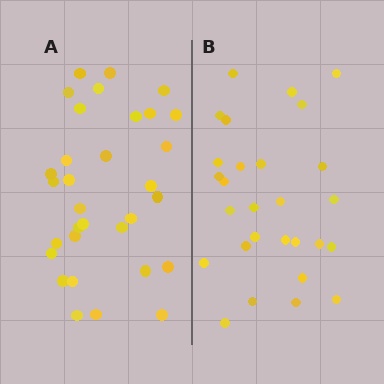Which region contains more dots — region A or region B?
Region A (the left region) has more dots.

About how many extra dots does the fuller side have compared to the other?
Region A has about 4 more dots than region B.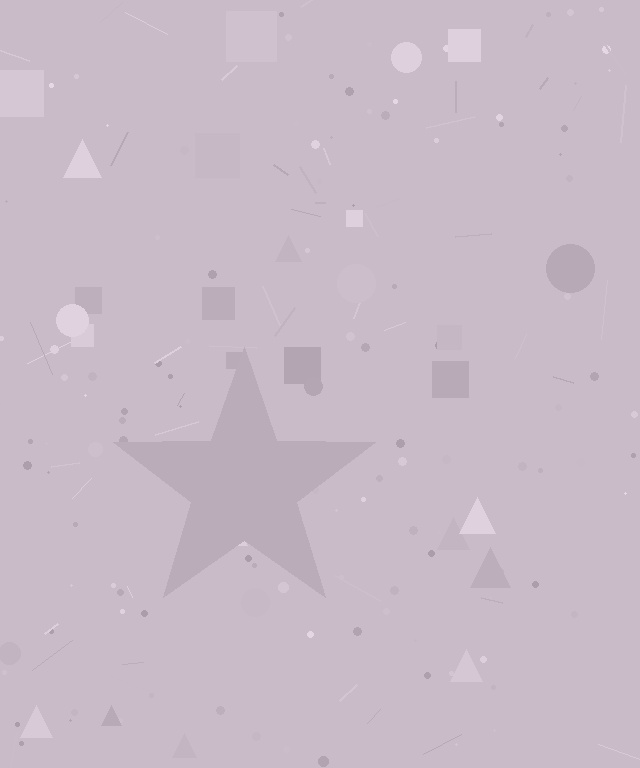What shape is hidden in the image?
A star is hidden in the image.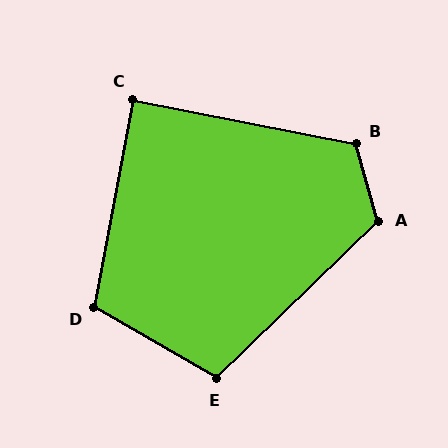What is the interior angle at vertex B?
Approximately 117 degrees (obtuse).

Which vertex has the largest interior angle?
A, at approximately 118 degrees.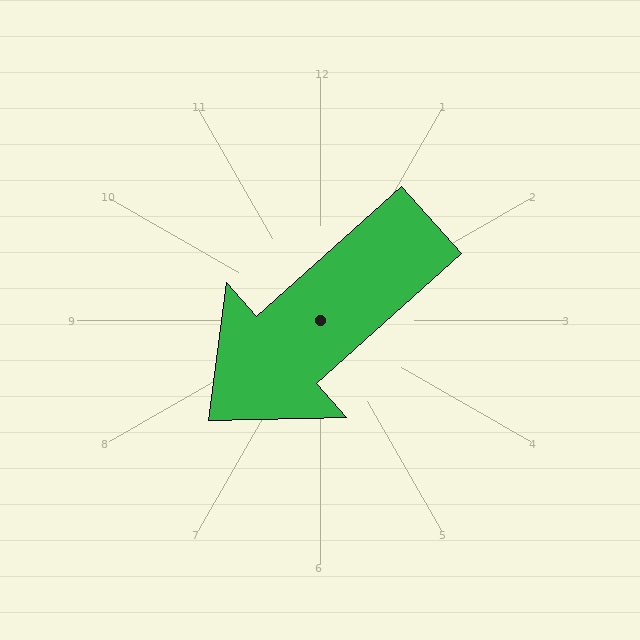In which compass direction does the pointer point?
Southwest.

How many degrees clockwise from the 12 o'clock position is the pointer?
Approximately 228 degrees.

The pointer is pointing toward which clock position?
Roughly 8 o'clock.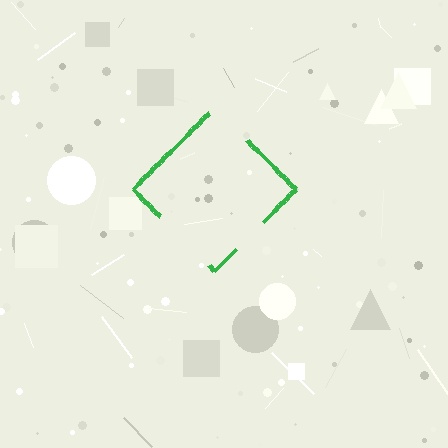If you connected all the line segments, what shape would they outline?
They would outline a diamond.